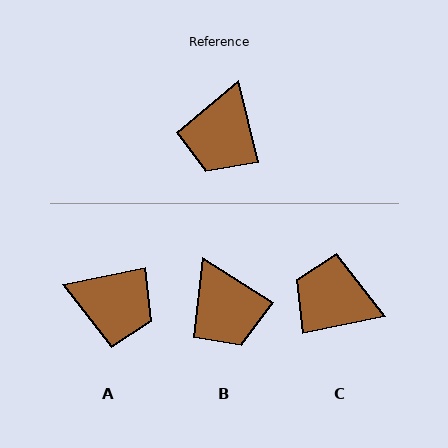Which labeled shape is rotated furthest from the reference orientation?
C, about 93 degrees away.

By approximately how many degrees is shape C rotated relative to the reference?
Approximately 93 degrees clockwise.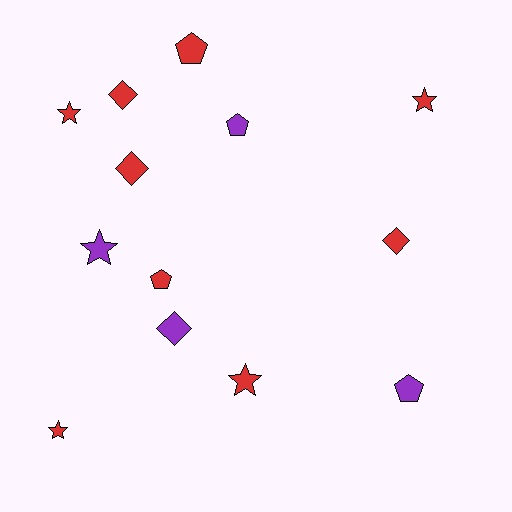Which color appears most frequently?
Red, with 9 objects.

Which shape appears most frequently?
Star, with 5 objects.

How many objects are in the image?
There are 13 objects.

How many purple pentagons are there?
There are 2 purple pentagons.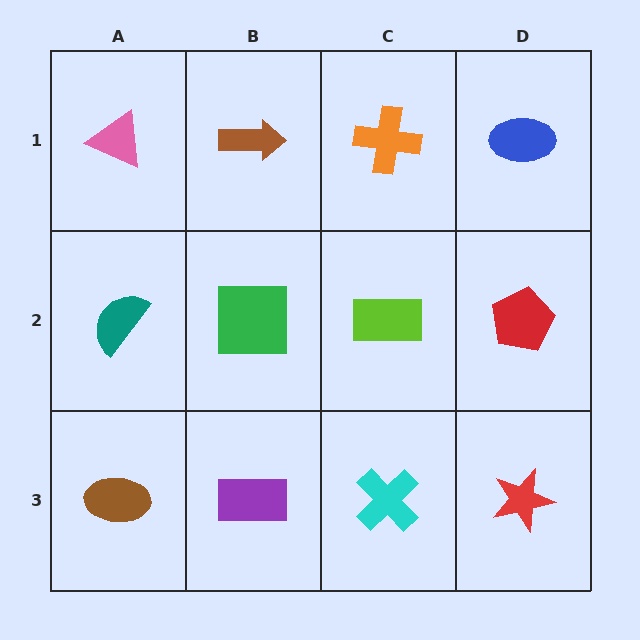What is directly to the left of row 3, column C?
A purple rectangle.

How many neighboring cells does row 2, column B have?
4.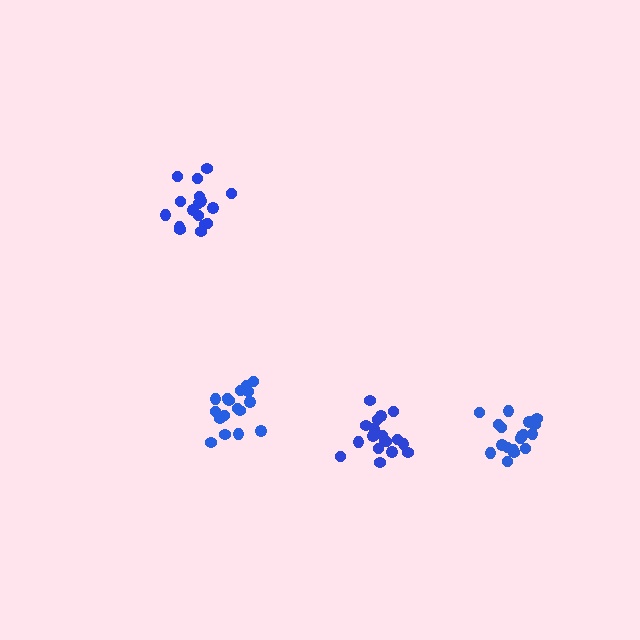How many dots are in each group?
Group 1: 17 dots, Group 2: 17 dots, Group 3: 18 dots, Group 4: 18 dots (70 total).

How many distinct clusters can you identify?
There are 4 distinct clusters.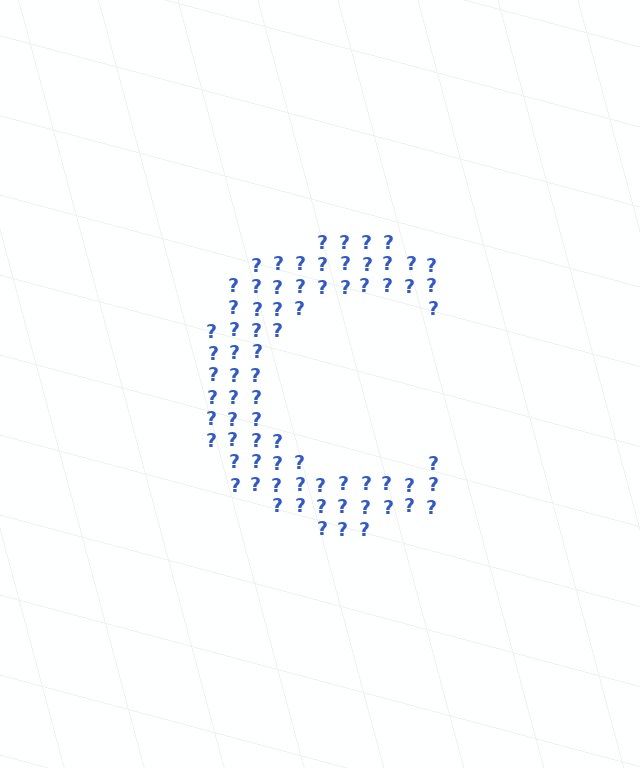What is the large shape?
The large shape is the letter C.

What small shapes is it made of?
It is made of small question marks.